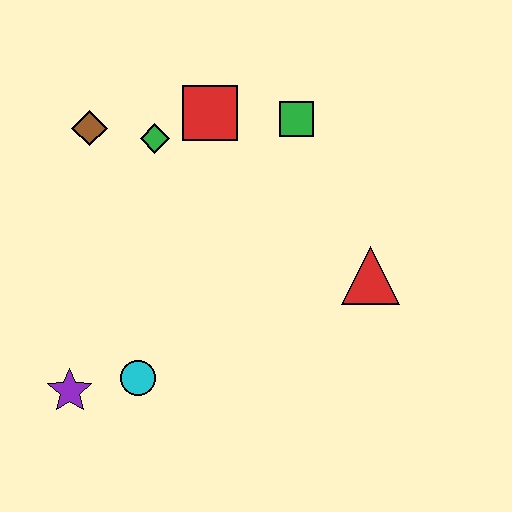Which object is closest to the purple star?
The cyan circle is closest to the purple star.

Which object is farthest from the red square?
The purple star is farthest from the red square.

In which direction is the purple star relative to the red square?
The purple star is below the red square.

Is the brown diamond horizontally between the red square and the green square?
No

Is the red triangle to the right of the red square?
Yes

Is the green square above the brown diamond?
Yes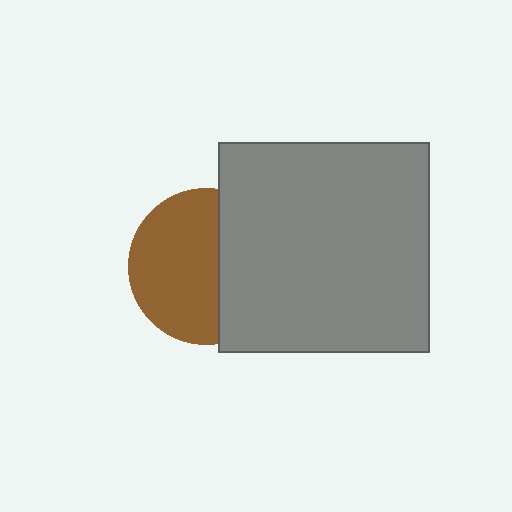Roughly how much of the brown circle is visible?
About half of it is visible (roughly 59%).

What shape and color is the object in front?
The object in front is a gray square.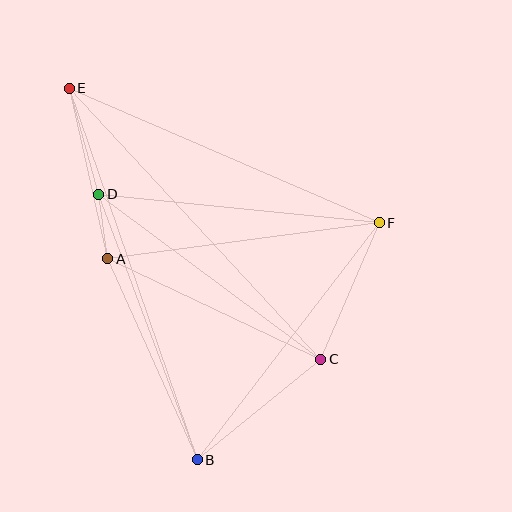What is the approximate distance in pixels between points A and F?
The distance between A and F is approximately 274 pixels.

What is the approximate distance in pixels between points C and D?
The distance between C and D is approximately 277 pixels.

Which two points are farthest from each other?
Points B and E are farthest from each other.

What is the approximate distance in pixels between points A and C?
The distance between A and C is approximately 236 pixels.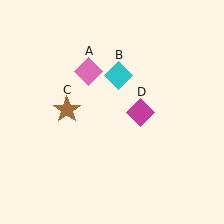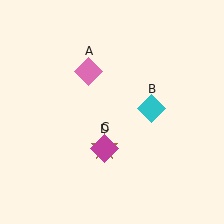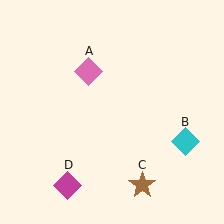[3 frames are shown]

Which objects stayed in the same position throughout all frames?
Pink diamond (object A) remained stationary.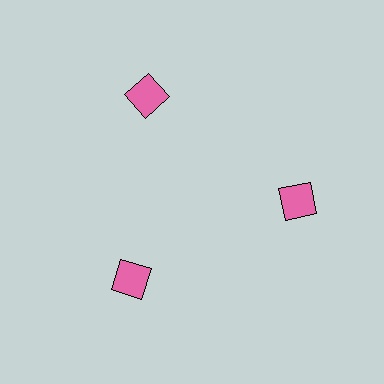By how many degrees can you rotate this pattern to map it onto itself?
The pattern maps onto itself every 120 degrees of rotation.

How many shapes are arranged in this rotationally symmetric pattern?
There are 3 shapes, arranged in 3 groups of 1.